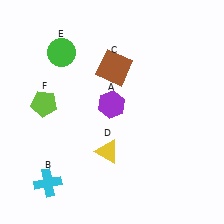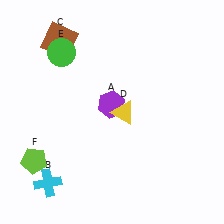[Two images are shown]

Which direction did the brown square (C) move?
The brown square (C) moved left.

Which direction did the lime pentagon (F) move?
The lime pentagon (F) moved down.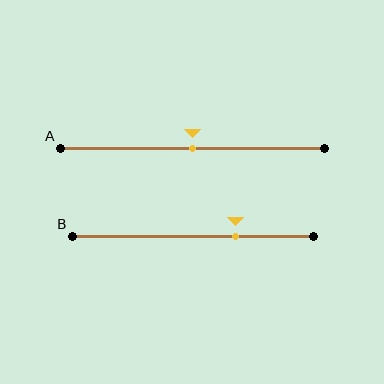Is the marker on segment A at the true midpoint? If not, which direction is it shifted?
Yes, the marker on segment A is at the true midpoint.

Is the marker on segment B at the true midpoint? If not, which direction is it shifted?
No, the marker on segment B is shifted to the right by about 18% of the segment length.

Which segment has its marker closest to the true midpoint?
Segment A has its marker closest to the true midpoint.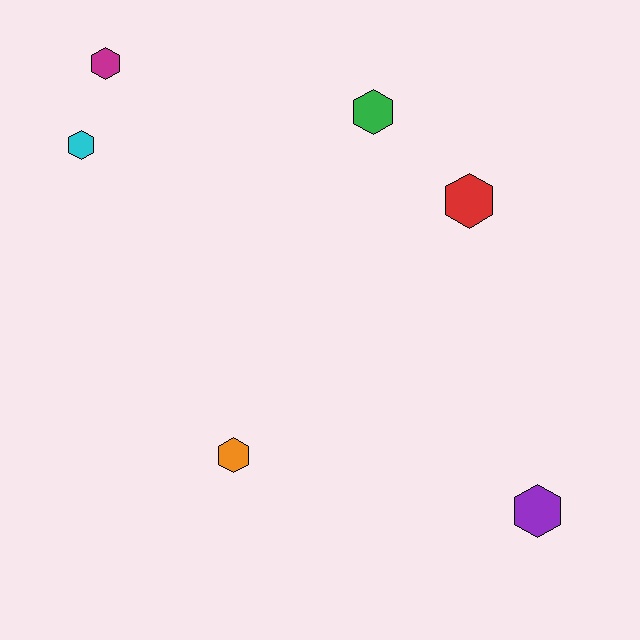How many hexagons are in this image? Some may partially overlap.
There are 6 hexagons.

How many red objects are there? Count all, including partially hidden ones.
There is 1 red object.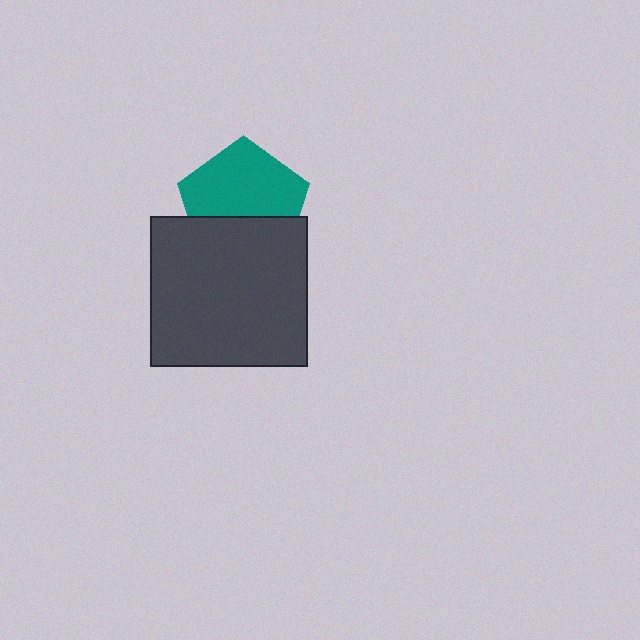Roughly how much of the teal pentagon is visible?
About half of it is visible (roughly 61%).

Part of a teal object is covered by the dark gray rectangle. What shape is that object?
It is a pentagon.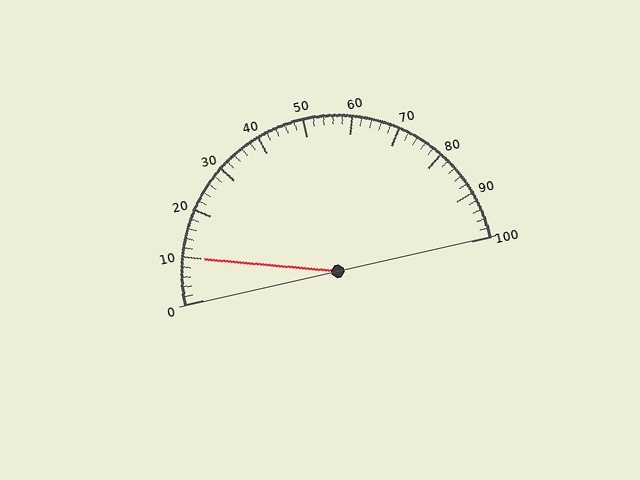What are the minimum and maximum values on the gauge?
The gauge ranges from 0 to 100.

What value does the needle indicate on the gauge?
The needle indicates approximately 10.